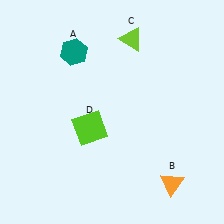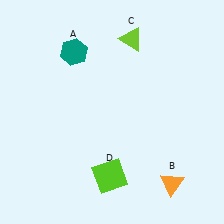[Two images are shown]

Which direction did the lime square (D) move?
The lime square (D) moved down.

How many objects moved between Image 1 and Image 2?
1 object moved between the two images.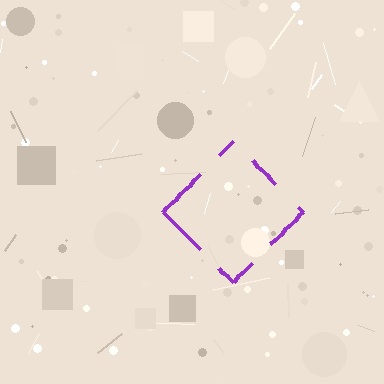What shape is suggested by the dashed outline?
The dashed outline suggests a diamond.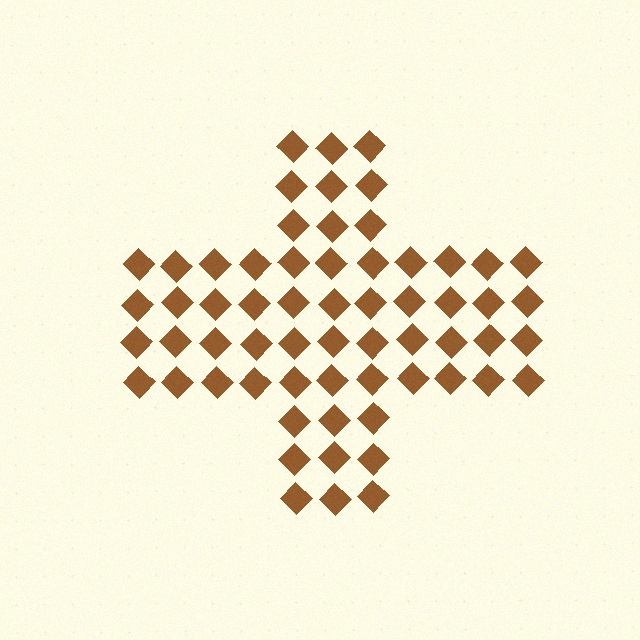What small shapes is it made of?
It is made of small diamonds.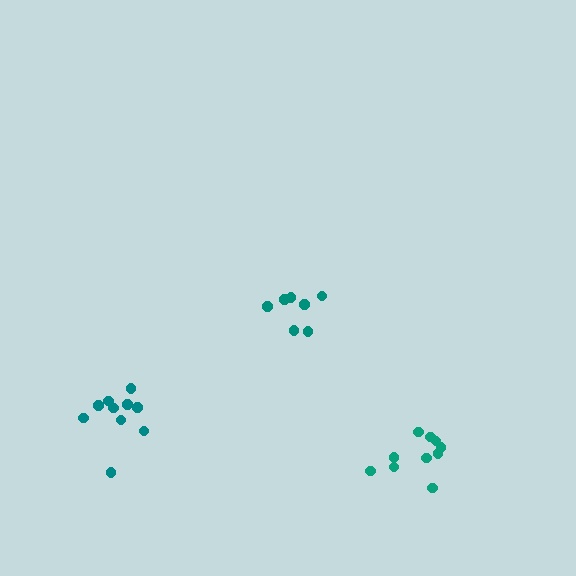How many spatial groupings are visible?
There are 3 spatial groupings.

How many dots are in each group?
Group 1: 7 dots, Group 2: 10 dots, Group 3: 10 dots (27 total).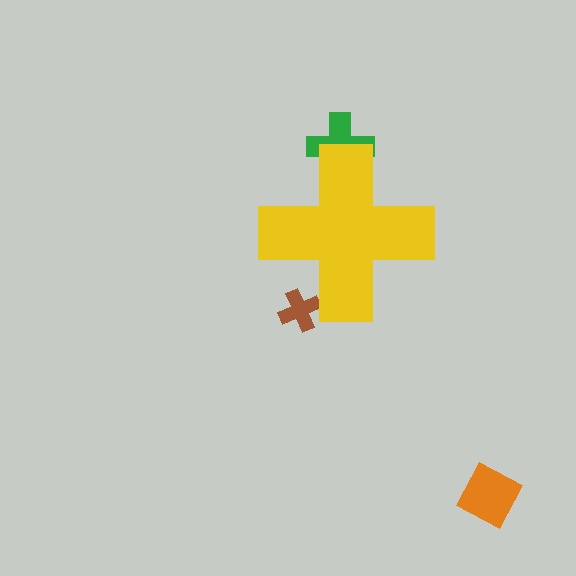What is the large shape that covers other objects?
A yellow cross.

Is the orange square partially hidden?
No, the orange square is fully visible.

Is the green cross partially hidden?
Yes, the green cross is partially hidden behind the yellow cross.